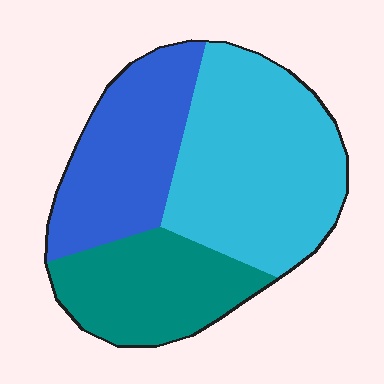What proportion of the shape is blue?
Blue covers roughly 30% of the shape.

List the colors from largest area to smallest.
From largest to smallest: cyan, blue, teal.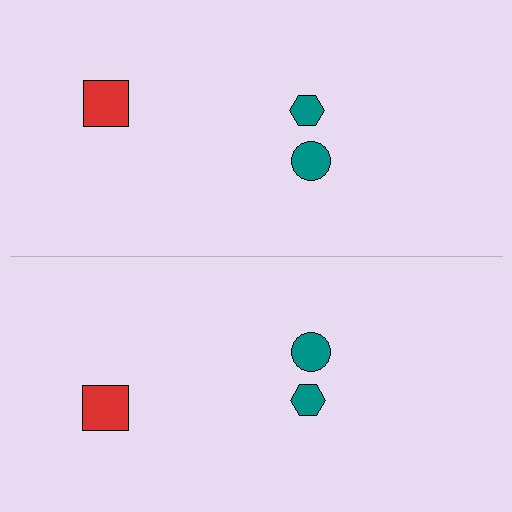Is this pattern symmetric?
Yes, this pattern has bilateral (reflection) symmetry.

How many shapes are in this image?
There are 6 shapes in this image.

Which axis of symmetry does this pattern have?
The pattern has a horizontal axis of symmetry running through the center of the image.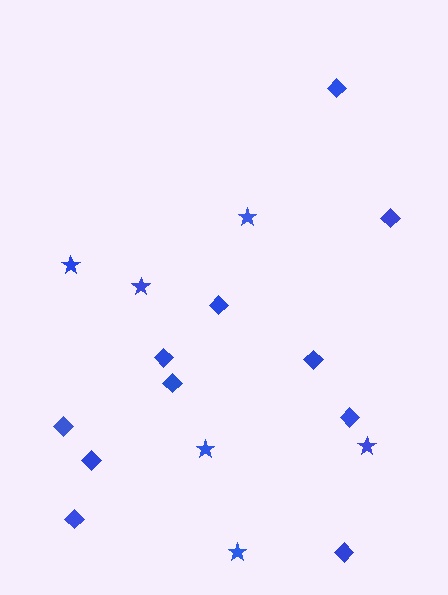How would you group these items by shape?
There are 2 groups: one group of diamonds (11) and one group of stars (6).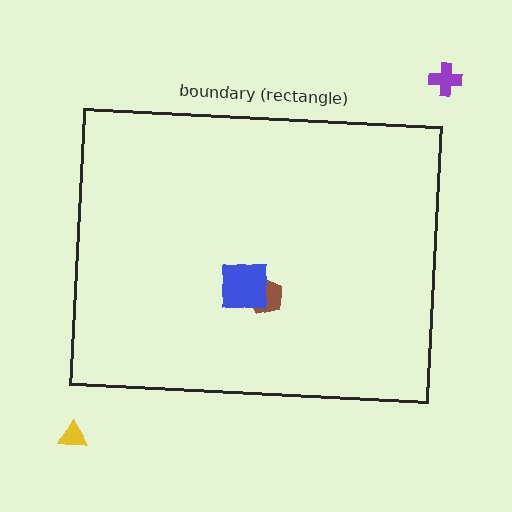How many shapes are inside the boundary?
2 inside, 2 outside.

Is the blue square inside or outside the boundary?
Inside.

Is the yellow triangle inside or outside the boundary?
Outside.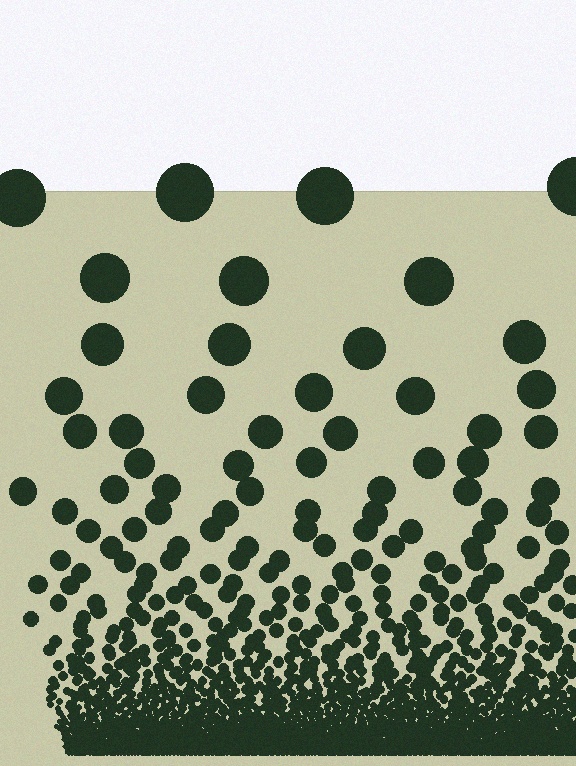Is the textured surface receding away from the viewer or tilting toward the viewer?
The surface appears to tilt toward the viewer. Texture elements get larger and sparser toward the top.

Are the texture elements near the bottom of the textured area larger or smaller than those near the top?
Smaller. The gradient is inverted — elements near the bottom are smaller and denser.